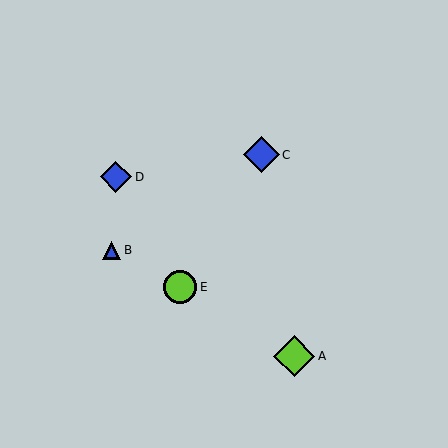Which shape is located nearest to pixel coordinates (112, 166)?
The blue diamond (labeled D) at (116, 177) is nearest to that location.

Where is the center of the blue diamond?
The center of the blue diamond is at (261, 155).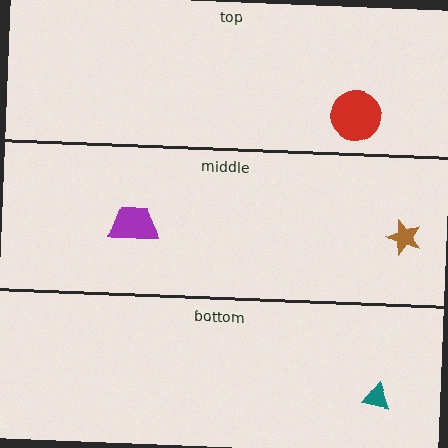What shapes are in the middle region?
The brown star, the purple trapezoid.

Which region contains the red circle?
The top region.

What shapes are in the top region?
The red circle.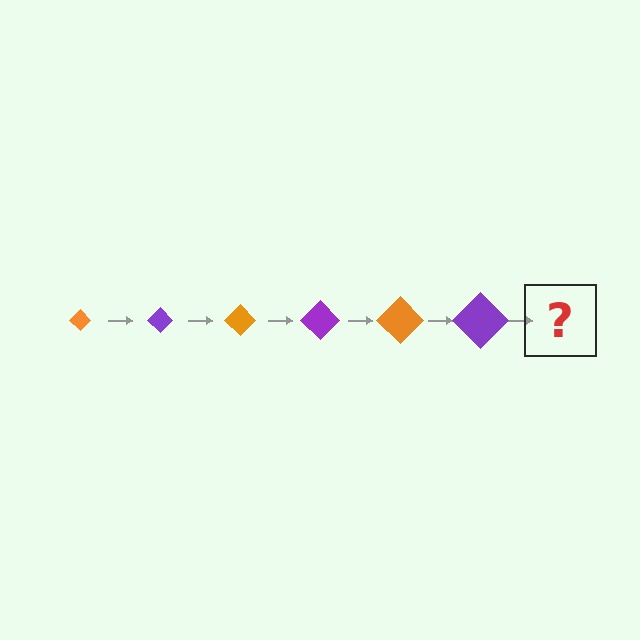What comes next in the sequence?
The next element should be an orange diamond, larger than the previous one.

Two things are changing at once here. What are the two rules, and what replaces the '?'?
The two rules are that the diamond grows larger each step and the color cycles through orange and purple. The '?' should be an orange diamond, larger than the previous one.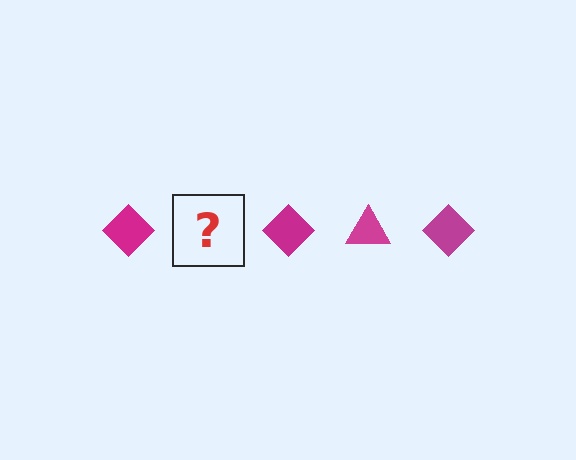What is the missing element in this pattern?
The missing element is a magenta triangle.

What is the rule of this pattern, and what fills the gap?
The rule is that the pattern cycles through diamond, triangle shapes in magenta. The gap should be filled with a magenta triangle.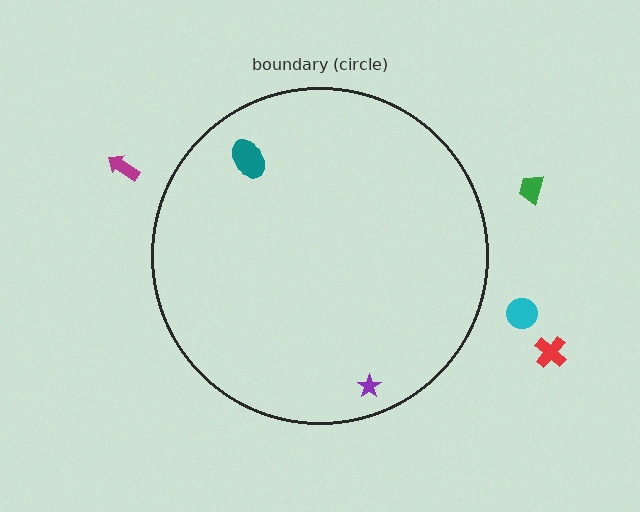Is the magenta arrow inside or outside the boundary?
Outside.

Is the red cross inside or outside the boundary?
Outside.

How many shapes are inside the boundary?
2 inside, 4 outside.